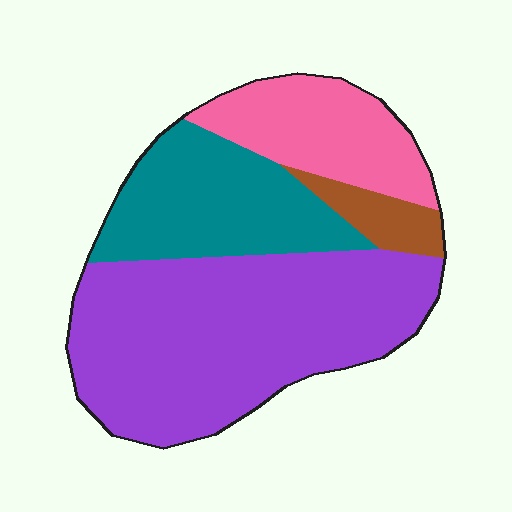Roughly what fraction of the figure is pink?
Pink covers about 20% of the figure.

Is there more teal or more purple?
Purple.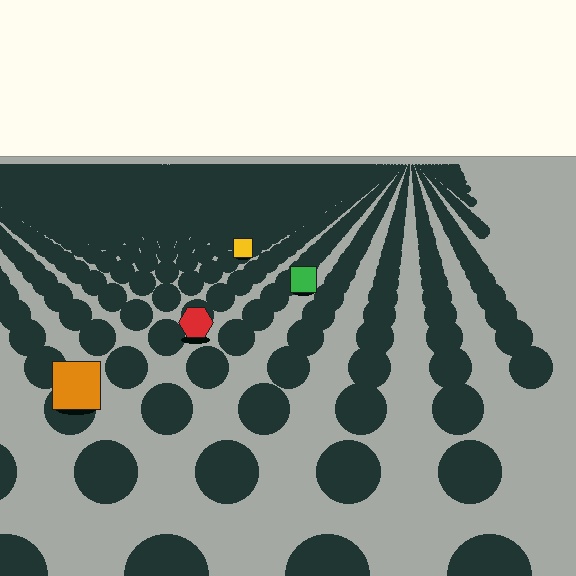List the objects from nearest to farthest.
From nearest to farthest: the orange square, the red hexagon, the green square, the yellow square.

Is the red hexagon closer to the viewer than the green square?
Yes. The red hexagon is closer — you can tell from the texture gradient: the ground texture is coarser near it.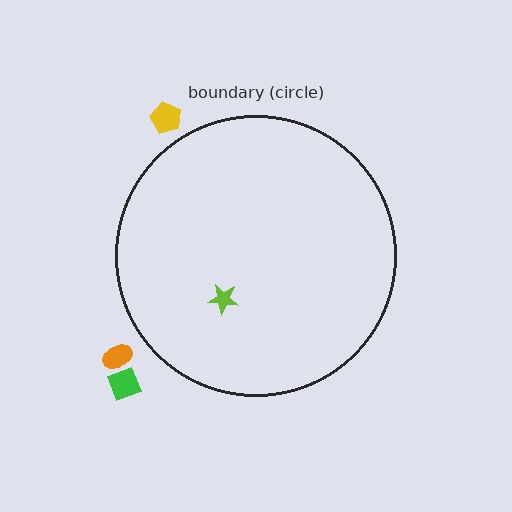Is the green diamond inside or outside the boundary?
Outside.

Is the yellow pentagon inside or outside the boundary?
Outside.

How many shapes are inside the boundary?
1 inside, 3 outside.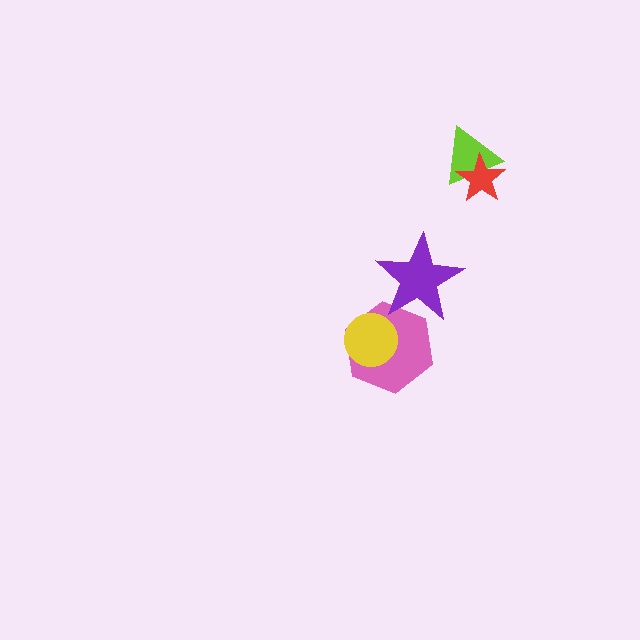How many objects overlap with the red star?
1 object overlaps with the red star.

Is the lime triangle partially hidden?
Yes, it is partially covered by another shape.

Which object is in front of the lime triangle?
The red star is in front of the lime triangle.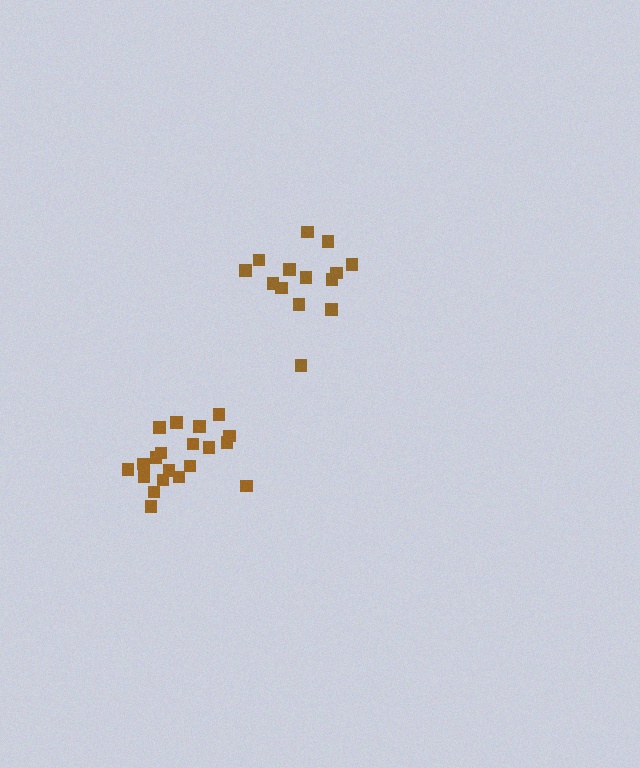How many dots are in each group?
Group 1: 14 dots, Group 2: 20 dots (34 total).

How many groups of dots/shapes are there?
There are 2 groups.